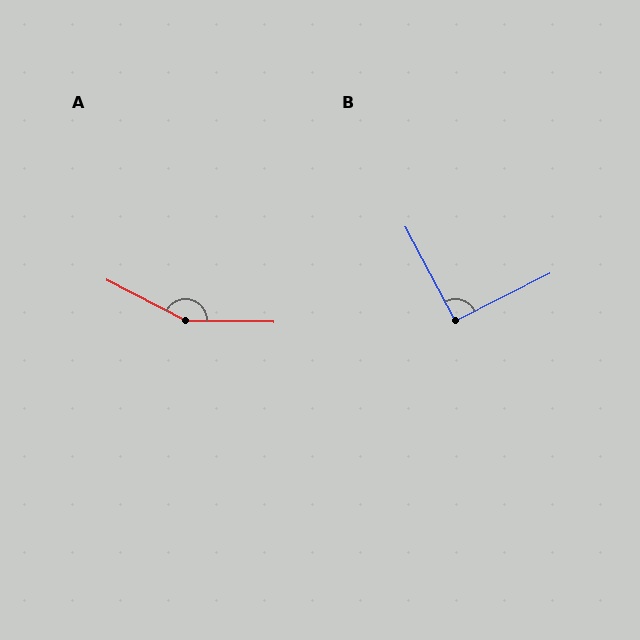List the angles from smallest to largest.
B (91°), A (154°).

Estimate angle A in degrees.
Approximately 154 degrees.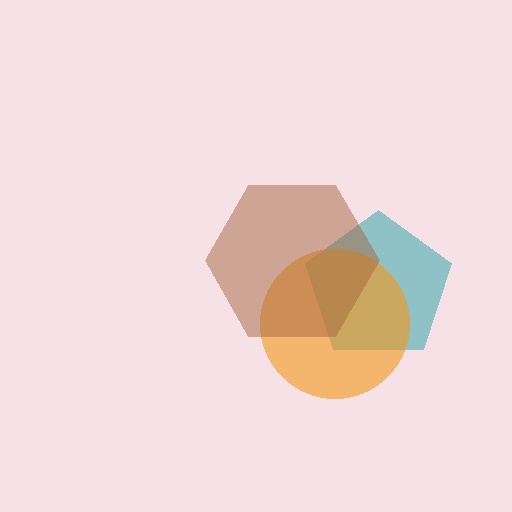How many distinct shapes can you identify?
There are 3 distinct shapes: a teal pentagon, an orange circle, a brown hexagon.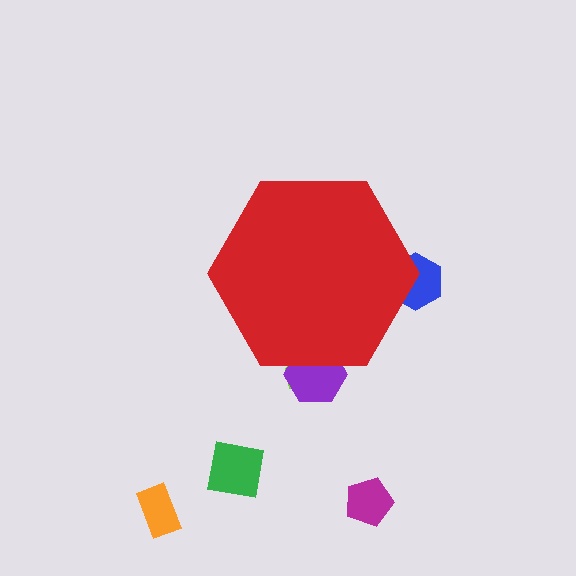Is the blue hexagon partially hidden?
Yes, the blue hexagon is partially hidden behind the red hexagon.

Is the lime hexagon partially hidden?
Yes, the lime hexagon is partially hidden behind the red hexagon.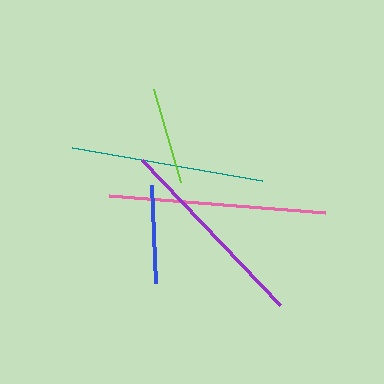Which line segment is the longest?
The pink line is the longest at approximately 217 pixels.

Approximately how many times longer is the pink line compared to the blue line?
The pink line is approximately 2.2 times the length of the blue line.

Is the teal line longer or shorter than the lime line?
The teal line is longer than the lime line.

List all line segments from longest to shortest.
From longest to shortest: pink, purple, teal, blue, lime.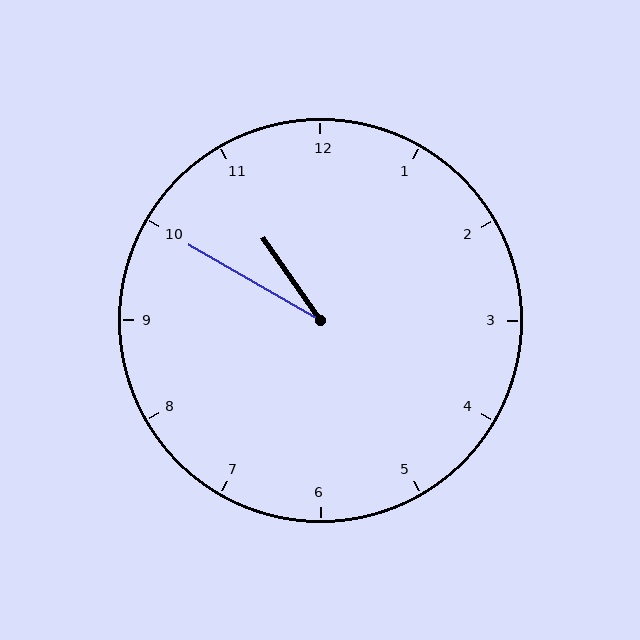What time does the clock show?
10:50.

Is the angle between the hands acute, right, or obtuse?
It is acute.